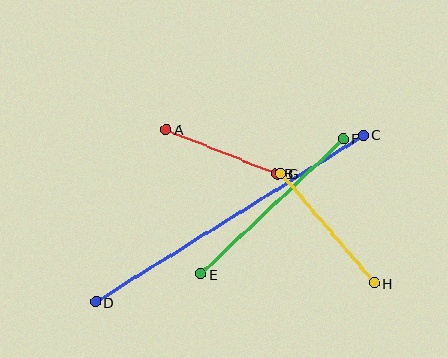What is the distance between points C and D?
The distance is approximately 315 pixels.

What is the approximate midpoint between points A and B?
The midpoint is at approximately (221, 152) pixels.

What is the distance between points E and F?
The distance is approximately 196 pixels.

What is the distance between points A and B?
The distance is approximately 119 pixels.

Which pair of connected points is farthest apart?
Points C and D are farthest apart.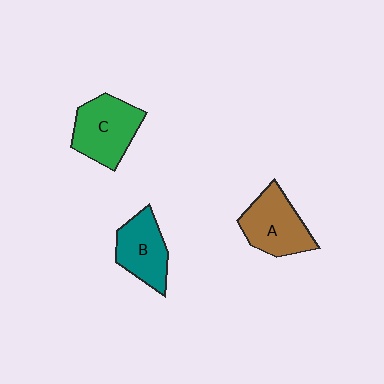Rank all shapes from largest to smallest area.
From largest to smallest: C (green), A (brown), B (teal).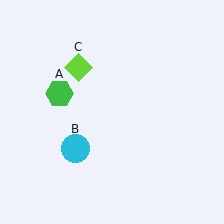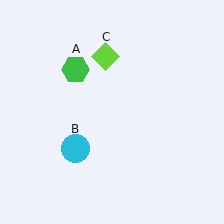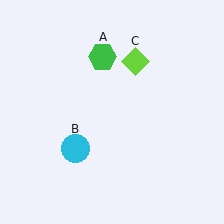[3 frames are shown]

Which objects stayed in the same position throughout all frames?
Cyan circle (object B) remained stationary.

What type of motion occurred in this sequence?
The green hexagon (object A), lime diamond (object C) rotated clockwise around the center of the scene.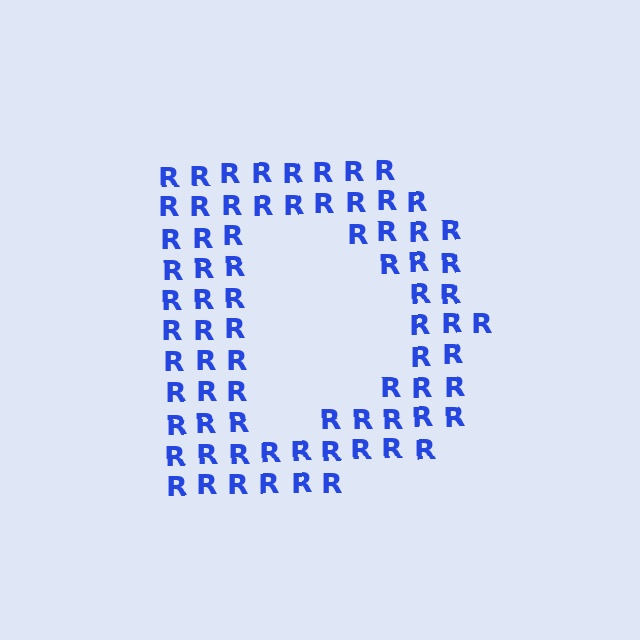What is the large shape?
The large shape is the letter D.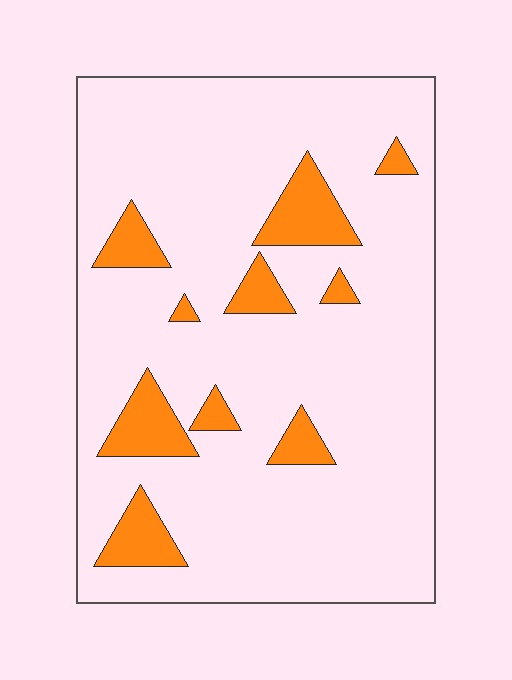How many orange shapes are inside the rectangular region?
10.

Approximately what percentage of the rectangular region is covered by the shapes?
Approximately 15%.